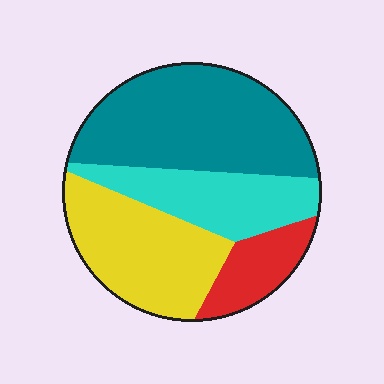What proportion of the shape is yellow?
Yellow takes up between a quarter and a half of the shape.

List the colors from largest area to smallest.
From largest to smallest: teal, yellow, cyan, red.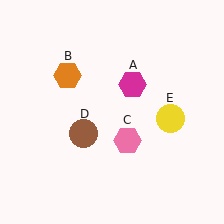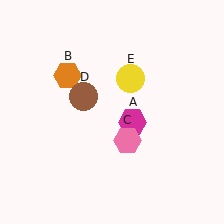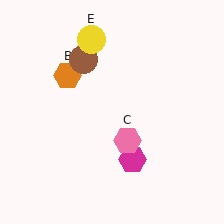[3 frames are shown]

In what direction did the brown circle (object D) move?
The brown circle (object D) moved up.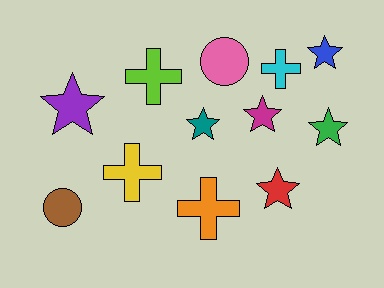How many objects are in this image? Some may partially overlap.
There are 12 objects.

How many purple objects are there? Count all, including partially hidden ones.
There is 1 purple object.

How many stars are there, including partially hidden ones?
There are 6 stars.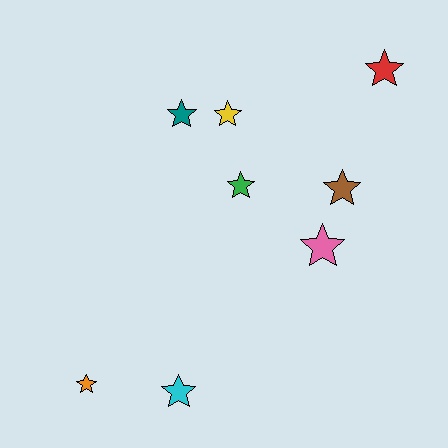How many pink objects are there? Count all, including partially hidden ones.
There is 1 pink object.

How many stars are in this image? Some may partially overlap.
There are 8 stars.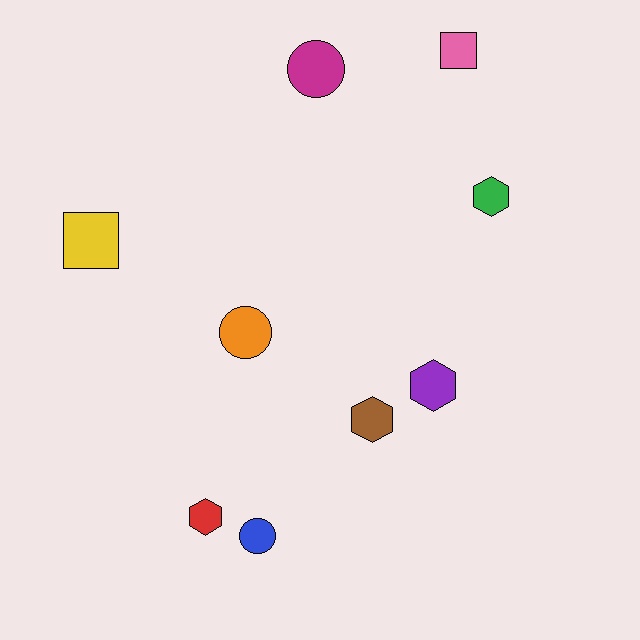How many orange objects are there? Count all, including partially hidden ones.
There is 1 orange object.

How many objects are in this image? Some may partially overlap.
There are 9 objects.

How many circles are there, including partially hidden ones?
There are 3 circles.